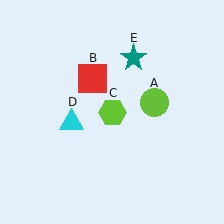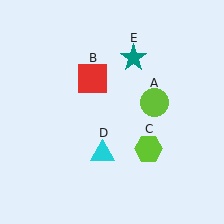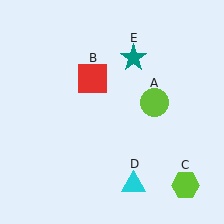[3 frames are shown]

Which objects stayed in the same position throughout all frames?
Lime circle (object A) and red square (object B) and teal star (object E) remained stationary.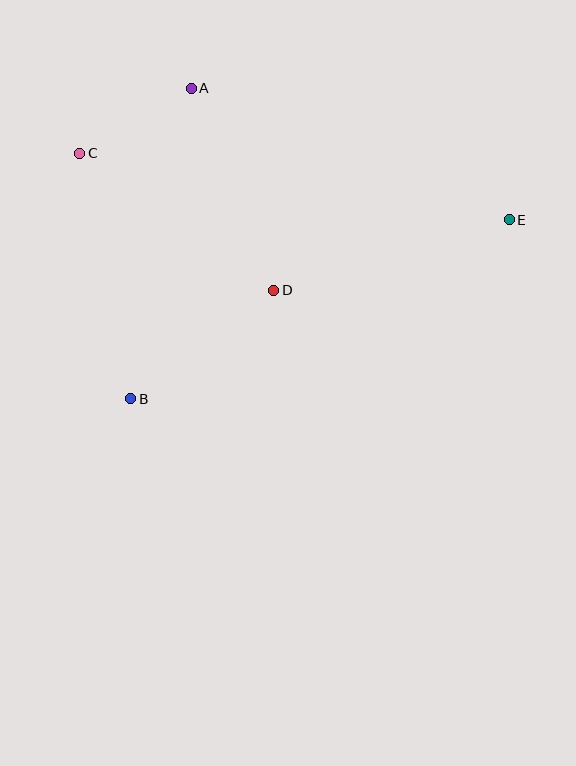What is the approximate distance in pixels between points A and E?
The distance between A and E is approximately 344 pixels.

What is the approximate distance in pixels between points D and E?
The distance between D and E is approximately 246 pixels.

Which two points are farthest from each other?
Points C and E are farthest from each other.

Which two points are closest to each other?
Points A and C are closest to each other.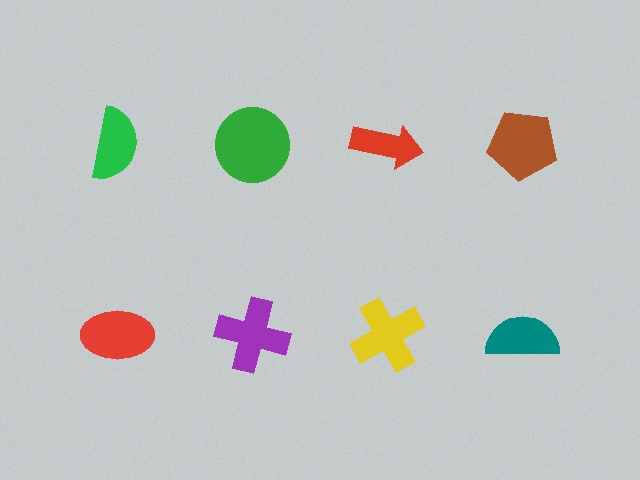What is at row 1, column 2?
A green circle.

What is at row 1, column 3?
A red arrow.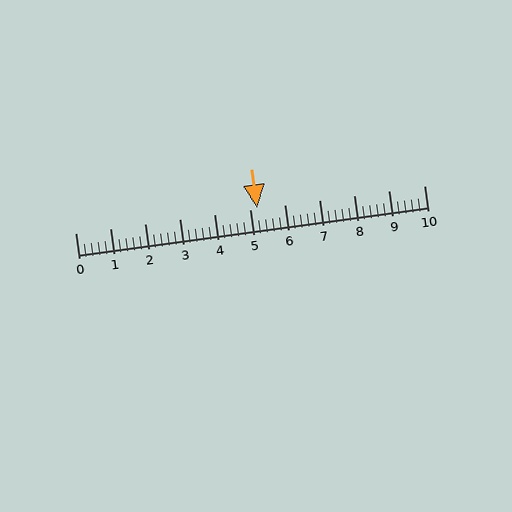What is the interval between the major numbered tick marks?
The major tick marks are spaced 1 units apart.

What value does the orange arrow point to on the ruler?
The orange arrow points to approximately 5.2.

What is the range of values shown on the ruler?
The ruler shows values from 0 to 10.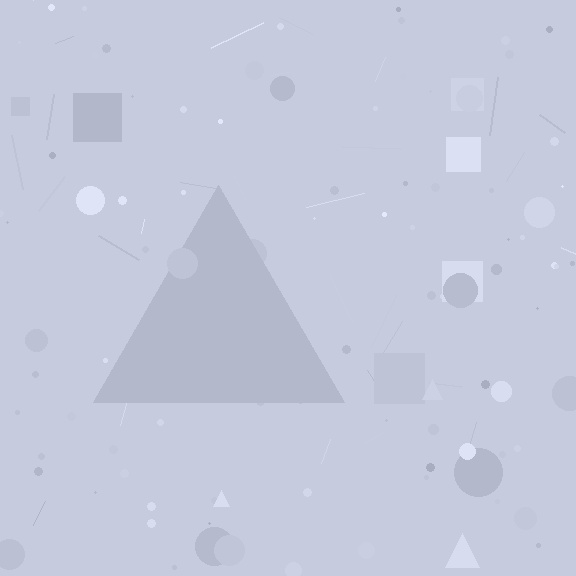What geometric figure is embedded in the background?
A triangle is embedded in the background.